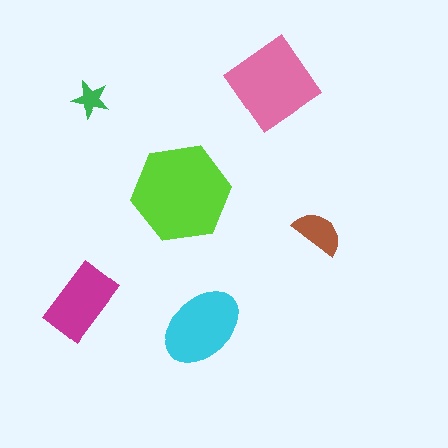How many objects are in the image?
There are 6 objects in the image.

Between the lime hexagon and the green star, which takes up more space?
The lime hexagon.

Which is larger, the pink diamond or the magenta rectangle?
The pink diamond.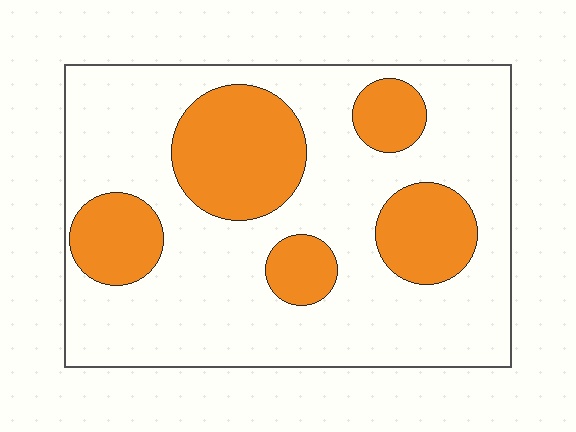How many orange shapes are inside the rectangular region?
5.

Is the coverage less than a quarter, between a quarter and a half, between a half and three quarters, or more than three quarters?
Between a quarter and a half.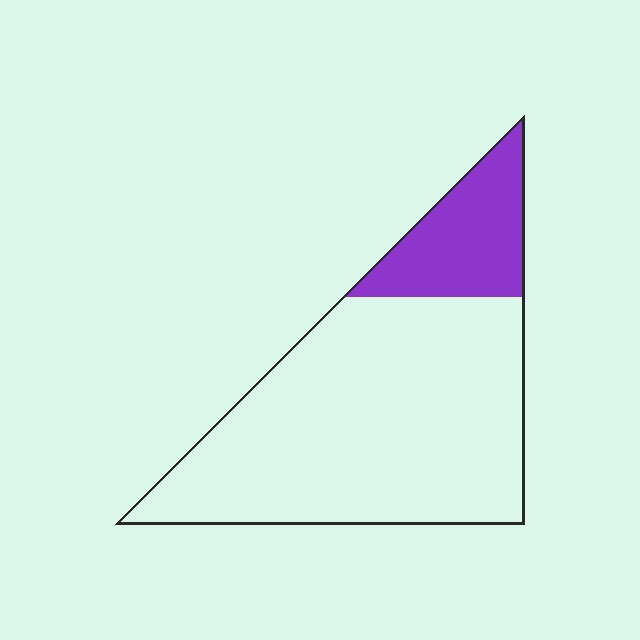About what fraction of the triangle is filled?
About one fifth (1/5).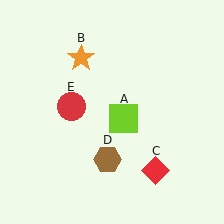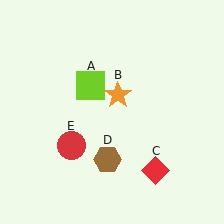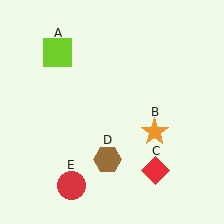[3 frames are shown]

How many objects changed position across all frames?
3 objects changed position: lime square (object A), orange star (object B), red circle (object E).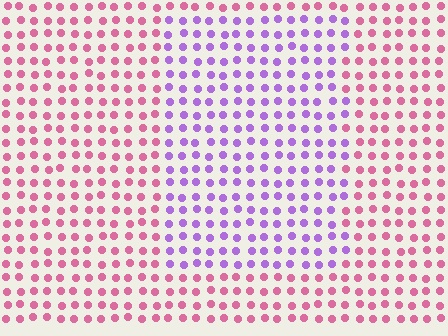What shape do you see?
I see a rectangle.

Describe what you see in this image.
The image is filled with small pink elements in a uniform arrangement. A rectangle-shaped region is visible where the elements are tinted to a slightly different hue, forming a subtle color boundary.